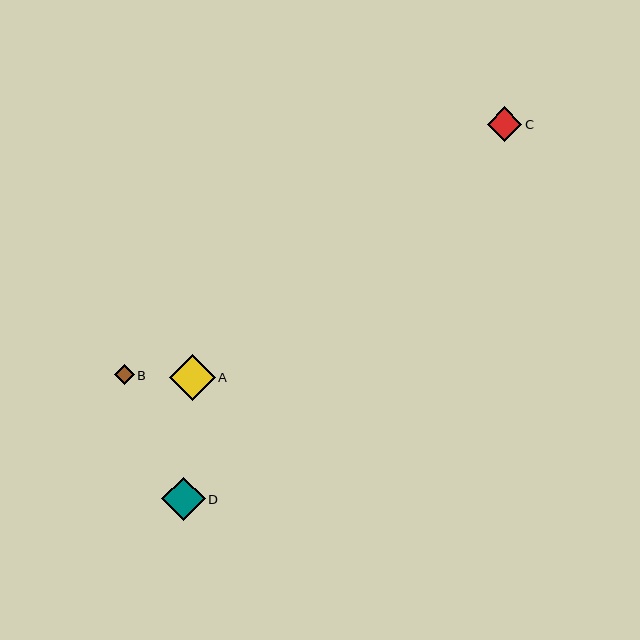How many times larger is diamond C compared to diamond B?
Diamond C is approximately 1.7 times the size of diamond B.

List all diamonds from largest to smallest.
From largest to smallest: A, D, C, B.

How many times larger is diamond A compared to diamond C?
Diamond A is approximately 1.3 times the size of diamond C.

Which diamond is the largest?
Diamond A is the largest with a size of approximately 46 pixels.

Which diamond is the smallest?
Diamond B is the smallest with a size of approximately 20 pixels.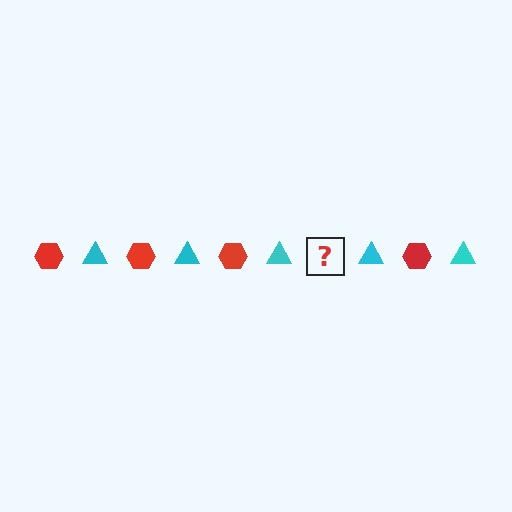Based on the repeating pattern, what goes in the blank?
The blank should be a red hexagon.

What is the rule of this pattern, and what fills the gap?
The rule is that the pattern alternates between red hexagon and cyan triangle. The gap should be filled with a red hexagon.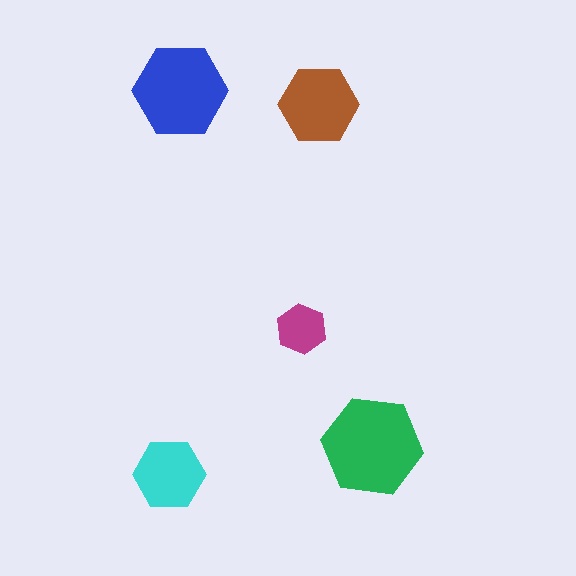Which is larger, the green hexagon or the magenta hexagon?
The green one.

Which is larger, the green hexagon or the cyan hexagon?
The green one.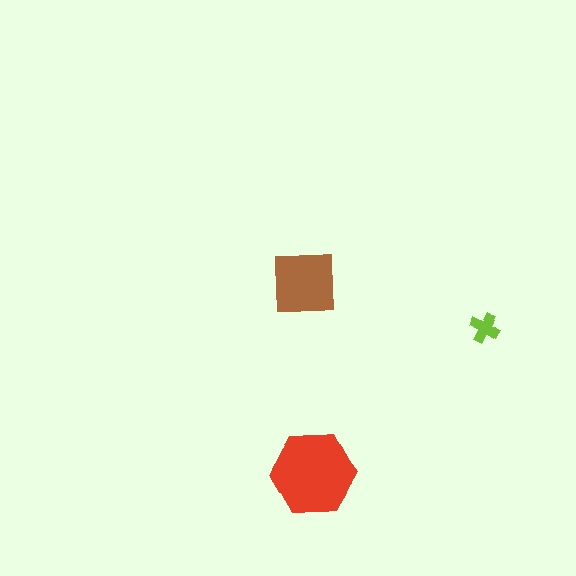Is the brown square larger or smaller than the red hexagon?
Smaller.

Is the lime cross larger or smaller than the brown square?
Smaller.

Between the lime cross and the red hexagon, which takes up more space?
The red hexagon.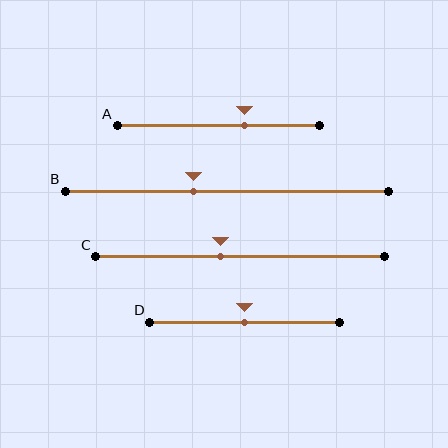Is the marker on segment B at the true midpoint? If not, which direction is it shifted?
No, the marker on segment B is shifted to the left by about 10% of the segment length.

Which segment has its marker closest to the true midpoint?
Segment D has its marker closest to the true midpoint.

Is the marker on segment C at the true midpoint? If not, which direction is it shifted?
No, the marker on segment C is shifted to the left by about 7% of the segment length.